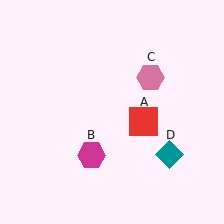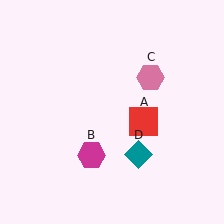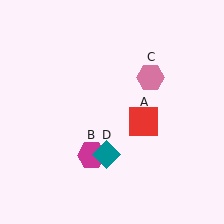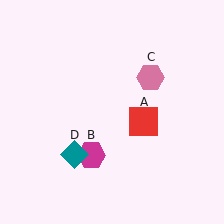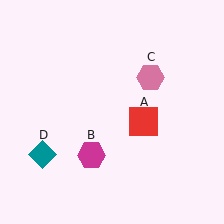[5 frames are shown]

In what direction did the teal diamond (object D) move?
The teal diamond (object D) moved left.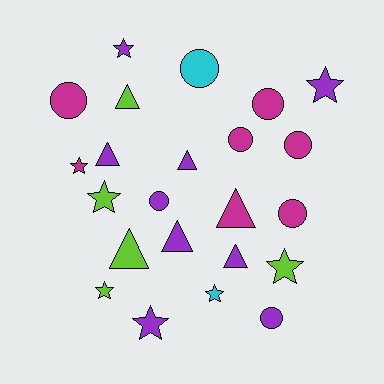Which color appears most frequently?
Purple, with 9 objects.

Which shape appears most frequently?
Star, with 8 objects.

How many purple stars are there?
There are 3 purple stars.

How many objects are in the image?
There are 23 objects.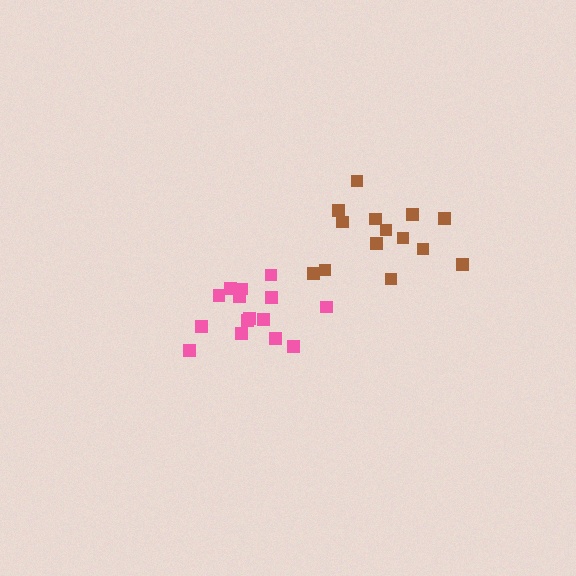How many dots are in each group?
Group 1: 15 dots, Group 2: 14 dots (29 total).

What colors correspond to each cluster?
The clusters are colored: pink, brown.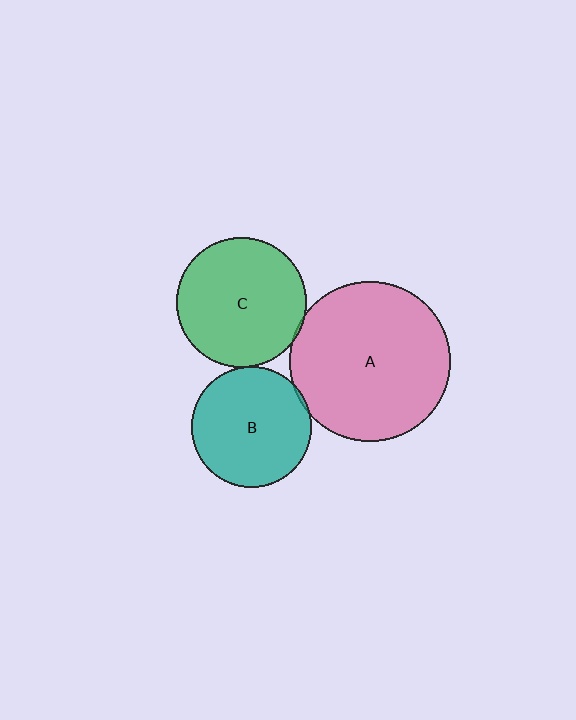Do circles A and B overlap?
Yes.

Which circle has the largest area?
Circle A (pink).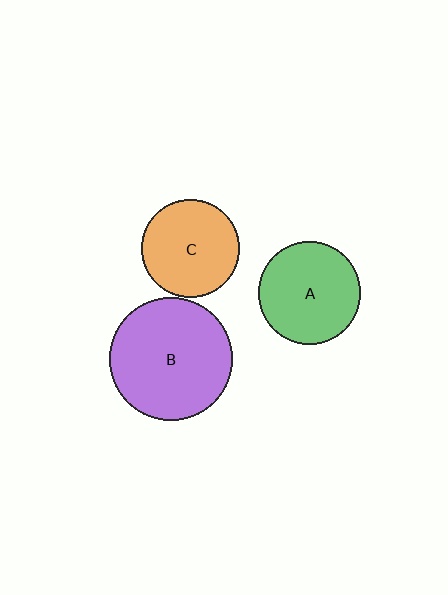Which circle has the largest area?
Circle B (purple).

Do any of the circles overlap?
No, none of the circles overlap.